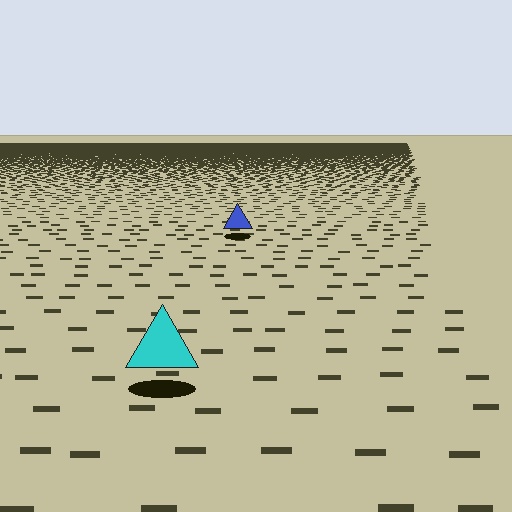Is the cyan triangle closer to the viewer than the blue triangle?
Yes. The cyan triangle is closer — you can tell from the texture gradient: the ground texture is coarser near it.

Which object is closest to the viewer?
The cyan triangle is closest. The texture marks near it are larger and more spread out.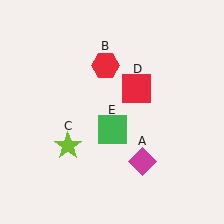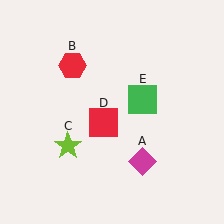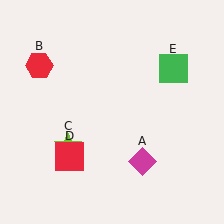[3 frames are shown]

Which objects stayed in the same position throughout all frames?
Magenta diamond (object A) and lime star (object C) remained stationary.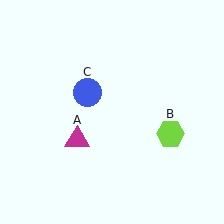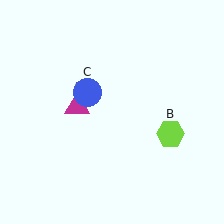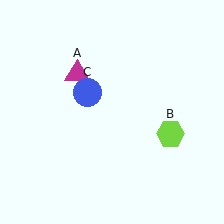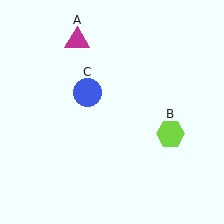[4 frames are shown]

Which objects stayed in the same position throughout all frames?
Lime hexagon (object B) and blue circle (object C) remained stationary.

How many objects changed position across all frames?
1 object changed position: magenta triangle (object A).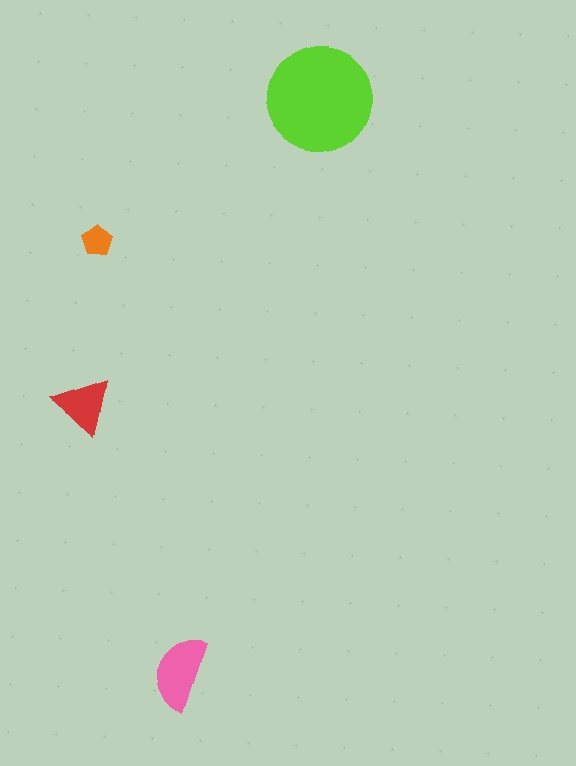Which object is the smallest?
The orange pentagon.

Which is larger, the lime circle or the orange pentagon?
The lime circle.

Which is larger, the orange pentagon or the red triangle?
The red triangle.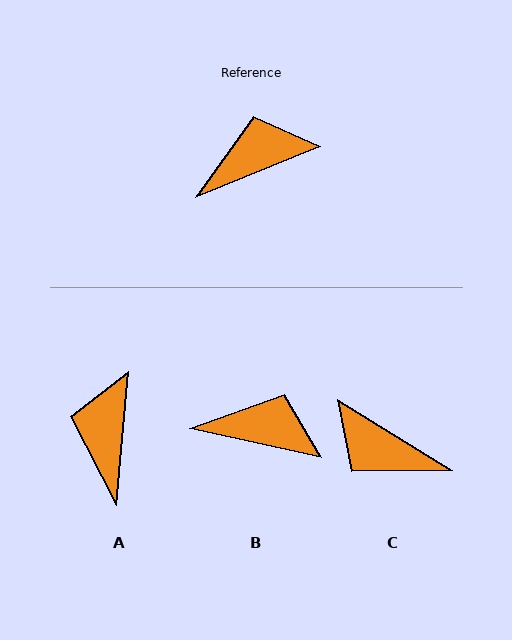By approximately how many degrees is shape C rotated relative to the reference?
Approximately 126 degrees counter-clockwise.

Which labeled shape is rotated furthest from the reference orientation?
C, about 126 degrees away.